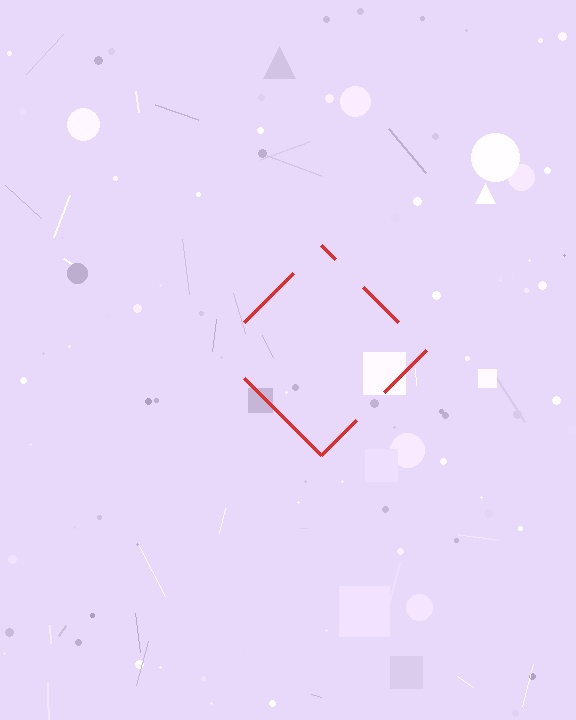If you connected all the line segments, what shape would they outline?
They would outline a diamond.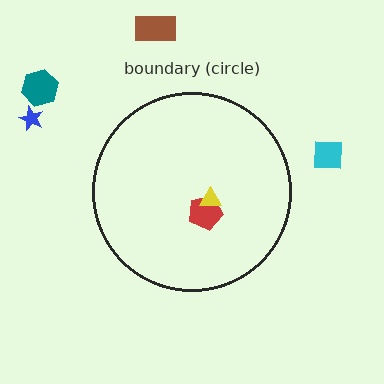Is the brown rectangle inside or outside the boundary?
Outside.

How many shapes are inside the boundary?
2 inside, 4 outside.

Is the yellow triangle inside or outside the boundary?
Inside.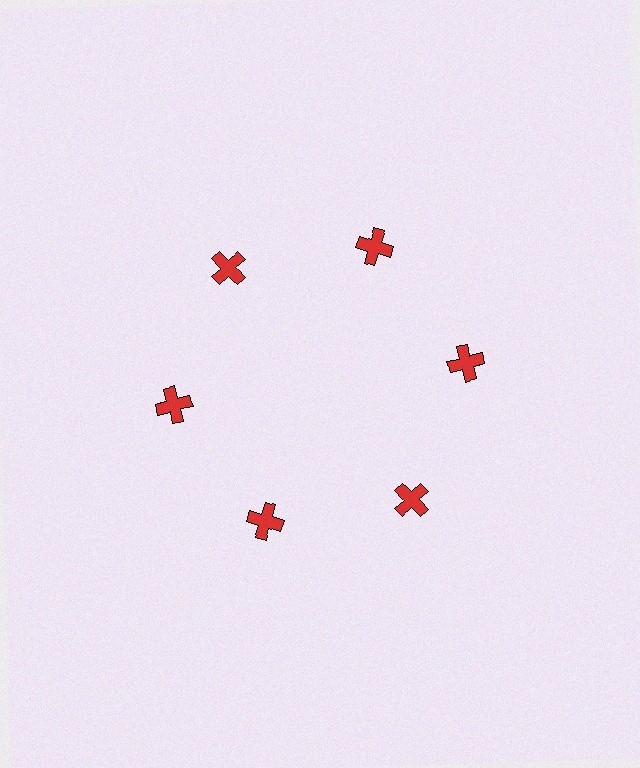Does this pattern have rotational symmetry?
Yes, this pattern has 6-fold rotational symmetry. It looks the same after rotating 60 degrees around the center.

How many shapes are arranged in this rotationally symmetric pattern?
There are 6 shapes, arranged in 6 groups of 1.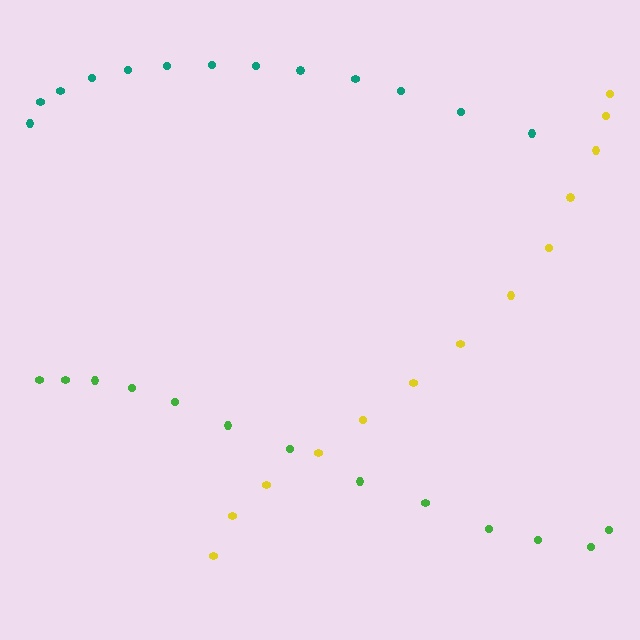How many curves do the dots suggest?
There are 3 distinct paths.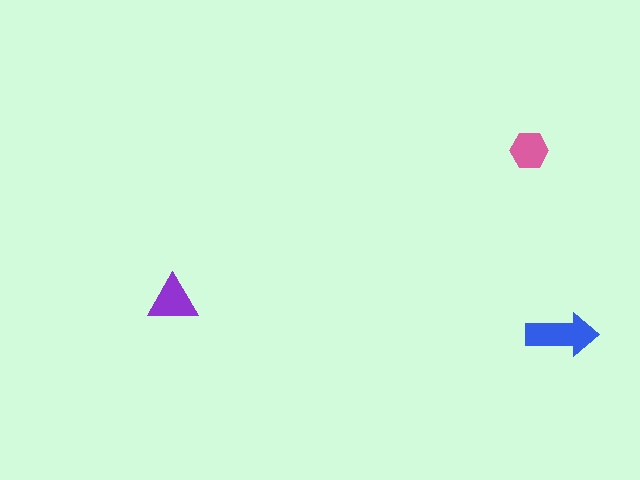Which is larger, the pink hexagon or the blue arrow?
The blue arrow.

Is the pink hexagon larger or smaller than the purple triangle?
Smaller.